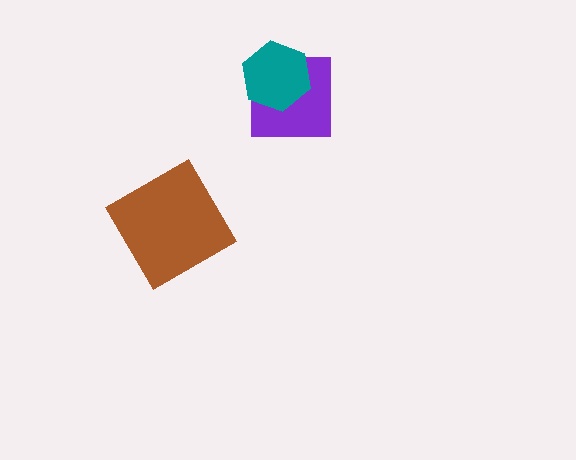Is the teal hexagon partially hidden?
No, no other shape covers it.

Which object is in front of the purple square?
The teal hexagon is in front of the purple square.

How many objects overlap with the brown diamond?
0 objects overlap with the brown diamond.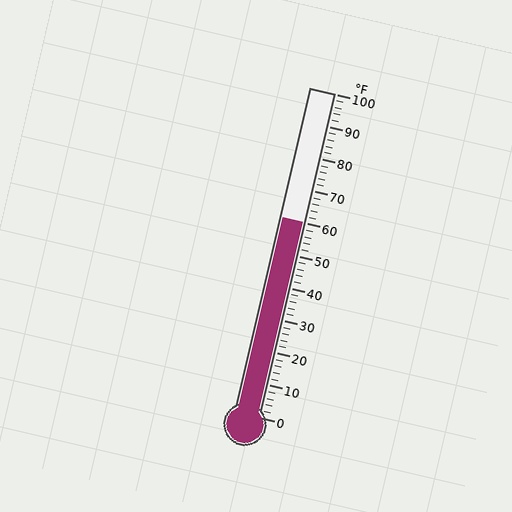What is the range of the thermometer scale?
The thermometer scale ranges from 0°F to 100°F.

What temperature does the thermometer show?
The thermometer shows approximately 60°F.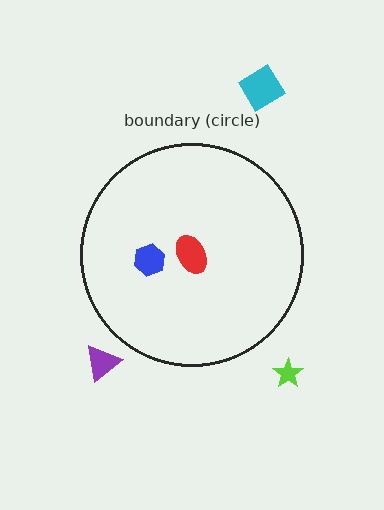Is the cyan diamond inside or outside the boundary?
Outside.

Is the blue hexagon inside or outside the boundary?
Inside.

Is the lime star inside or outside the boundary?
Outside.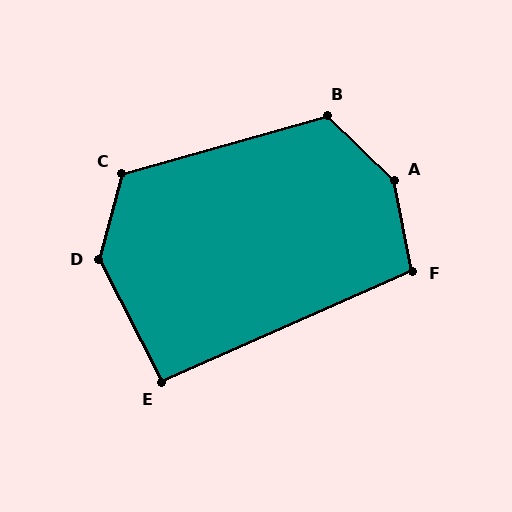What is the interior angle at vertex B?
Approximately 120 degrees (obtuse).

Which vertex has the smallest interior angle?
E, at approximately 93 degrees.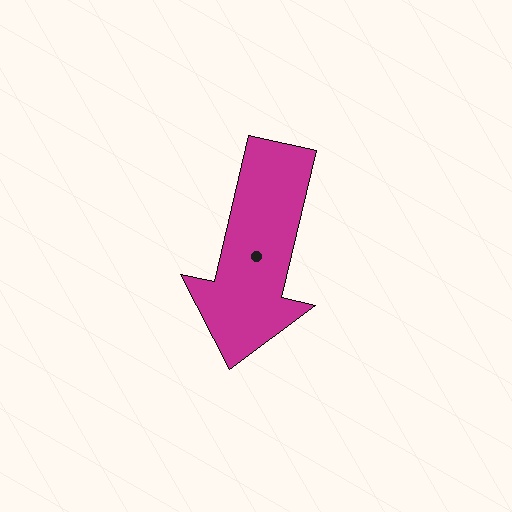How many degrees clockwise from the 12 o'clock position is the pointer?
Approximately 193 degrees.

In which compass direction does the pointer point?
South.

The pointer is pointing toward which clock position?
Roughly 6 o'clock.